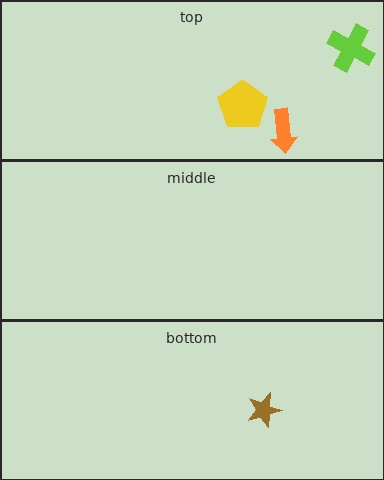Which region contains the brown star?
The bottom region.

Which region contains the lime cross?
The top region.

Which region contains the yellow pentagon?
The top region.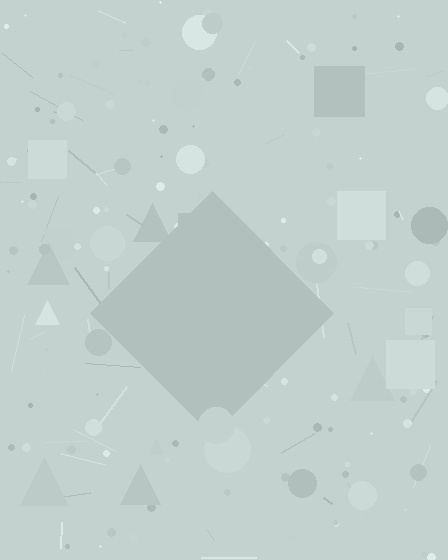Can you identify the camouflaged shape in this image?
The camouflaged shape is a diamond.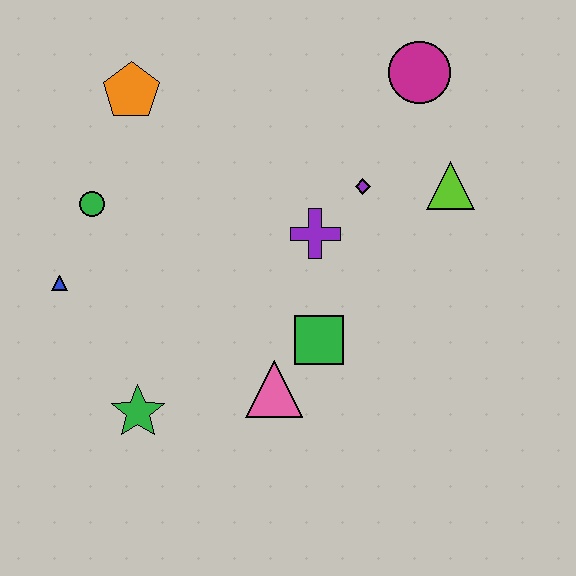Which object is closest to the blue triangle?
The green circle is closest to the blue triangle.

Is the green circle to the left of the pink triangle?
Yes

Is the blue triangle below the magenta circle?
Yes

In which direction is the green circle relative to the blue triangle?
The green circle is above the blue triangle.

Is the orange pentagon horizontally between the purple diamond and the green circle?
Yes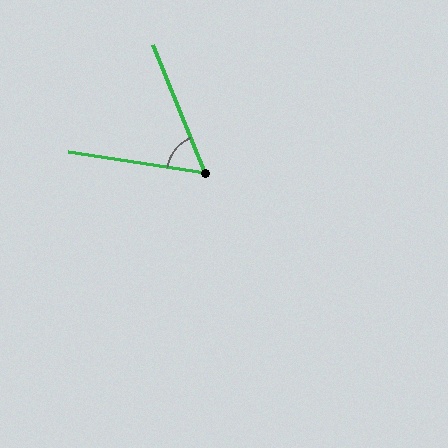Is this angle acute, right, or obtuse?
It is acute.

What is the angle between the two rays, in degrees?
Approximately 59 degrees.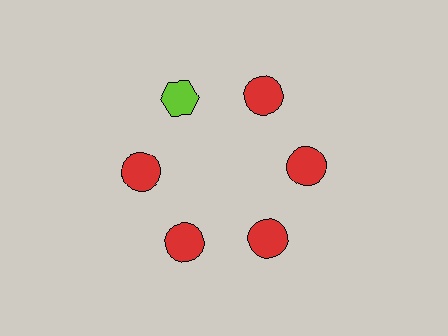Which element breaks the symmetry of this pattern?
The lime hexagon at roughly the 11 o'clock position breaks the symmetry. All other shapes are red circles.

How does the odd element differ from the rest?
It differs in both color (lime instead of red) and shape (hexagon instead of circle).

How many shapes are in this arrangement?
There are 6 shapes arranged in a ring pattern.